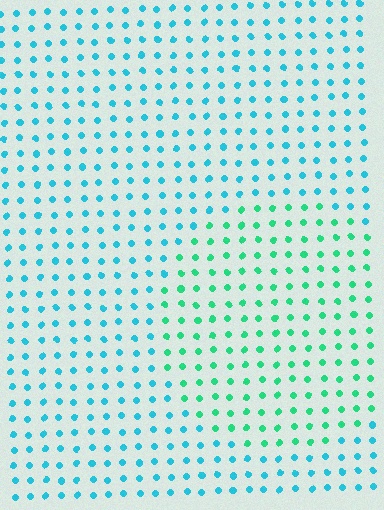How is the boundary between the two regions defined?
The boundary is defined purely by a slight shift in hue (about 38 degrees). Spacing, size, and orientation are identical on both sides.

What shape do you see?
I see a circle.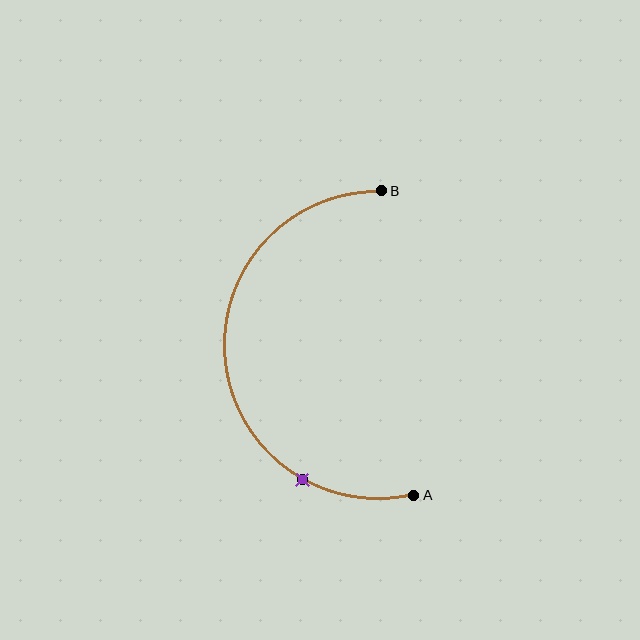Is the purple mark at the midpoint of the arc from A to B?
No. The purple mark lies on the arc but is closer to endpoint A. The arc midpoint would be at the point on the curve equidistant along the arc from both A and B.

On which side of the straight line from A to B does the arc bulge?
The arc bulges to the left of the straight line connecting A and B.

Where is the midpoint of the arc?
The arc midpoint is the point on the curve farthest from the straight line joining A and B. It sits to the left of that line.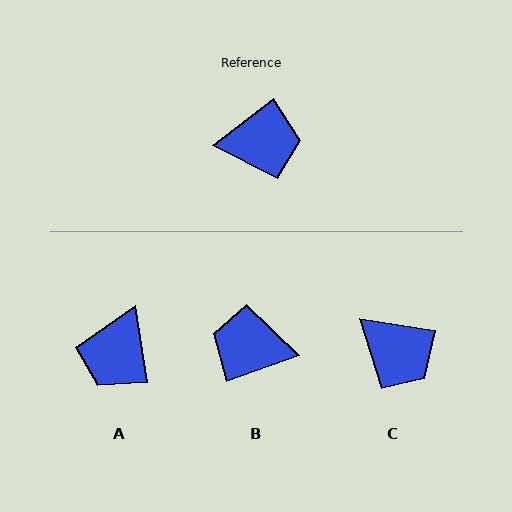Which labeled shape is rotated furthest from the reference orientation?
B, about 163 degrees away.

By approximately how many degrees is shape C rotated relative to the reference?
Approximately 46 degrees clockwise.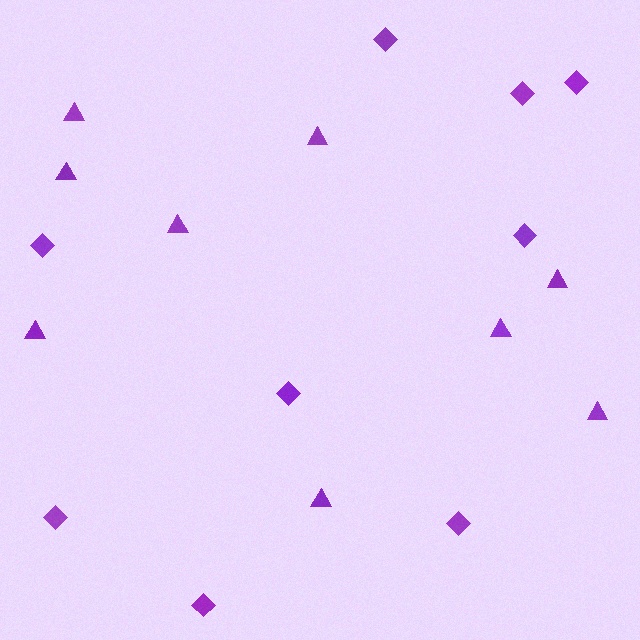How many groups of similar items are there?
There are 2 groups: one group of triangles (9) and one group of diamonds (9).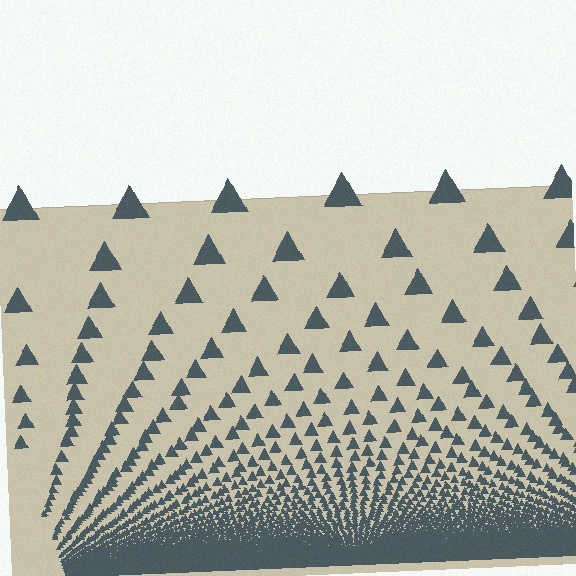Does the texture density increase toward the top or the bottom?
Density increases toward the bottom.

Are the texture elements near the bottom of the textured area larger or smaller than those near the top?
Smaller. The gradient is inverted — elements near the bottom are smaller and denser.